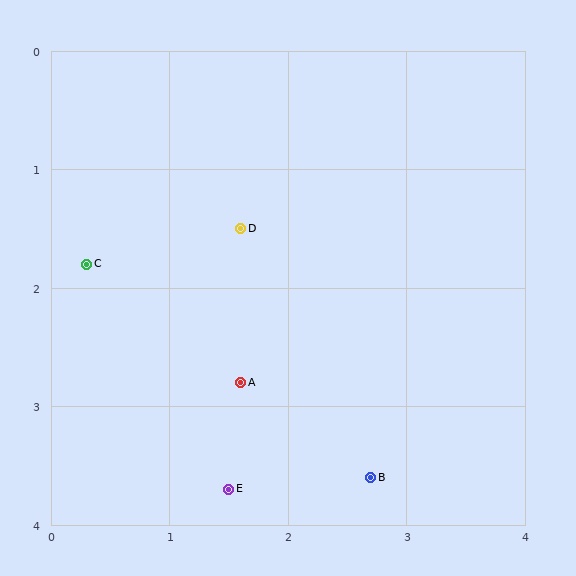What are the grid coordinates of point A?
Point A is at approximately (1.6, 2.8).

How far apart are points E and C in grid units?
Points E and C are about 2.2 grid units apart.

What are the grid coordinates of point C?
Point C is at approximately (0.3, 1.8).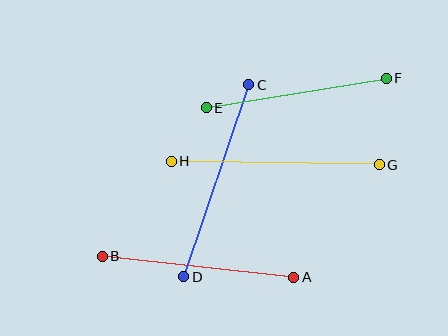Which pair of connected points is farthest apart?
Points G and H are farthest apart.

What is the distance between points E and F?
The distance is approximately 183 pixels.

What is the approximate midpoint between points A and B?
The midpoint is at approximately (198, 267) pixels.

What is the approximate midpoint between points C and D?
The midpoint is at approximately (216, 181) pixels.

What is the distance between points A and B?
The distance is approximately 192 pixels.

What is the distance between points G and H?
The distance is approximately 208 pixels.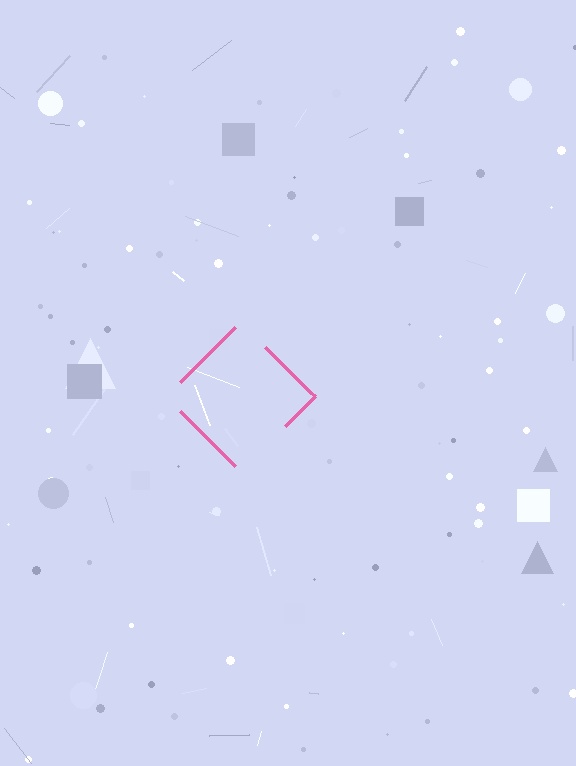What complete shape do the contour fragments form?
The contour fragments form a diamond.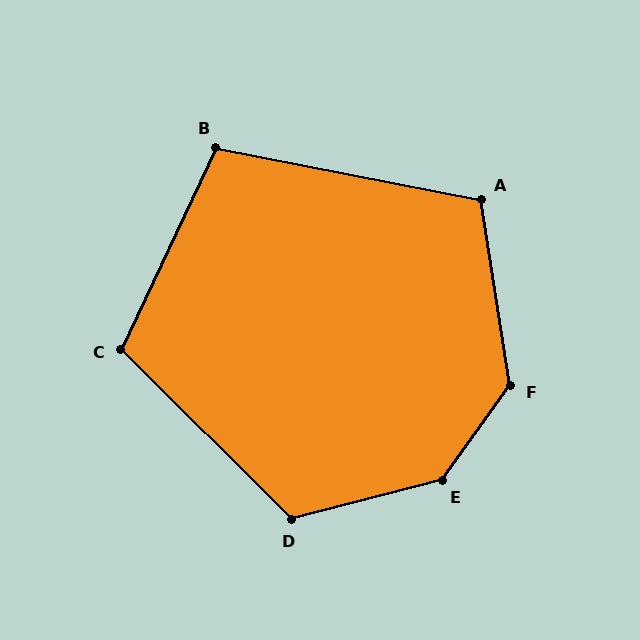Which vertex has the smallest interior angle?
B, at approximately 104 degrees.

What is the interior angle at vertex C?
Approximately 110 degrees (obtuse).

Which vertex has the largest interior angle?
E, at approximately 140 degrees.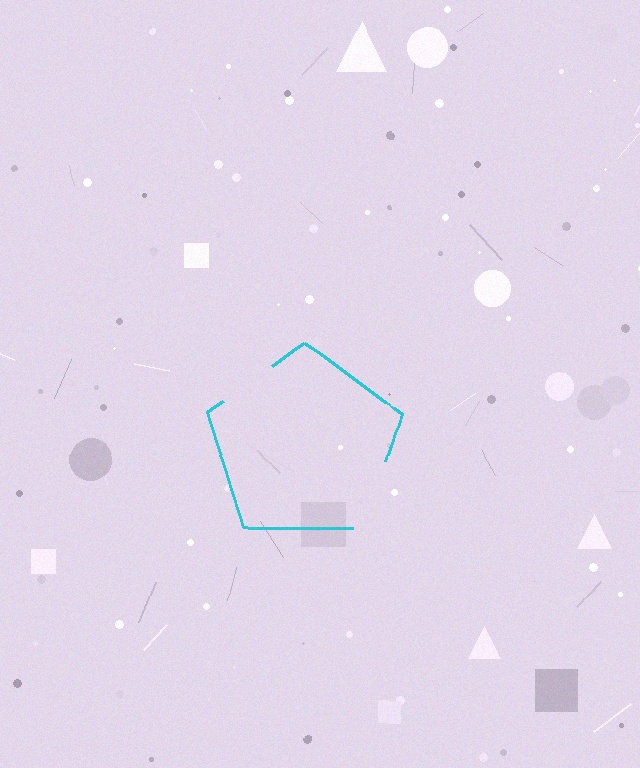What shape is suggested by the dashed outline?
The dashed outline suggests a pentagon.